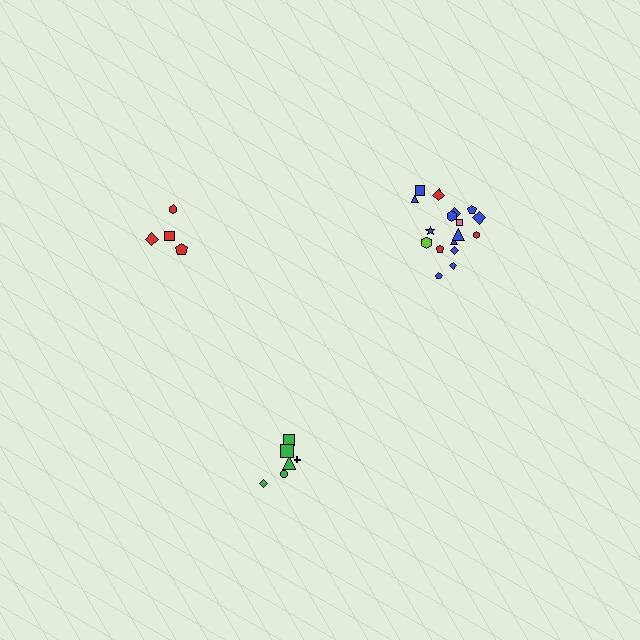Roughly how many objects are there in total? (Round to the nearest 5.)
Roughly 30 objects in total.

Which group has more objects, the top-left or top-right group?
The top-right group.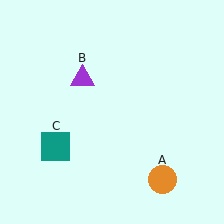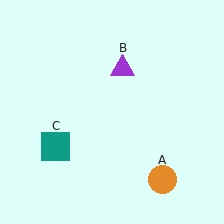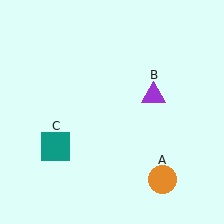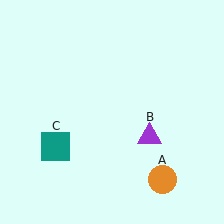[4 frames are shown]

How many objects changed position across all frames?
1 object changed position: purple triangle (object B).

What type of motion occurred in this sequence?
The purple triangle (object B) rotated clockwise around the center of the scene.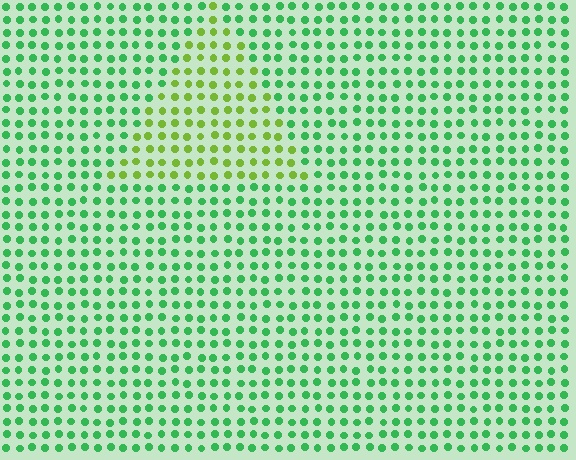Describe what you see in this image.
The image is filled with small green elements in a uniform arrangement. A triangle-shaped region is visible where the elements are tinted to a slightly different hue, forming a subtle color boundary.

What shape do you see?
I see a triangle.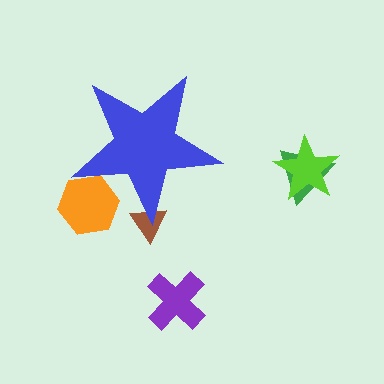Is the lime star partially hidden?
No, the lime star is fully visible.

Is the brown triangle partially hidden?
Yes, the brown triangle is partially hidden behind the blue star.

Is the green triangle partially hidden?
No, the green triangle is fully visible.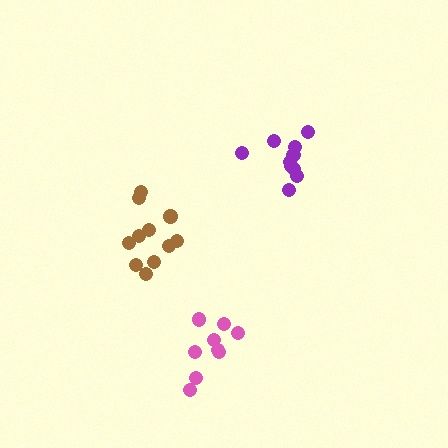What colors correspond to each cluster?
The clusters are colored: purple, brown, pink.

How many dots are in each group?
Group 1: 11 dots, Group 2: 11 dots, Group 3: 9 dots (31 total).